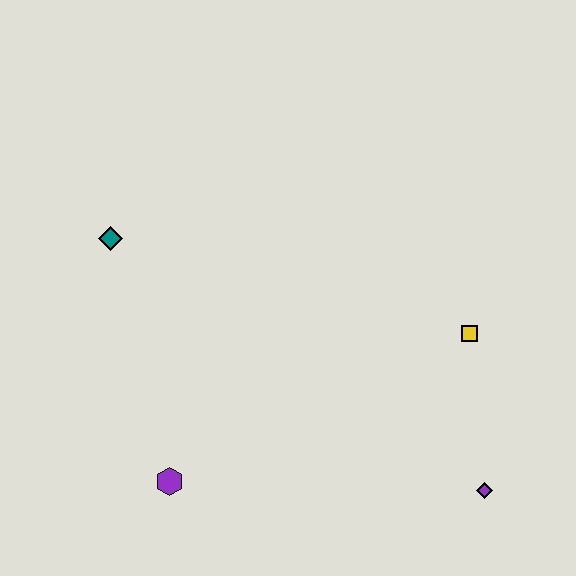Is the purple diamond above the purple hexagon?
No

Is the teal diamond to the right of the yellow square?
No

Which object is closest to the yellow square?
The purple diamond is closest to the yellow square.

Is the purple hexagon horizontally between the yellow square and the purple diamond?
No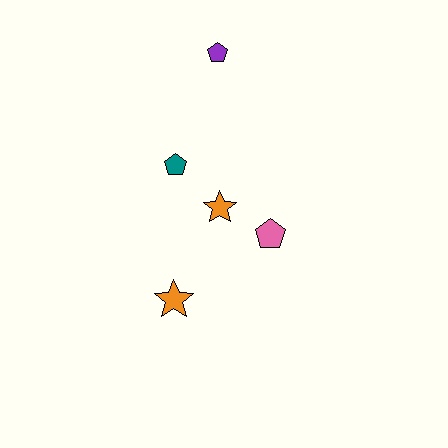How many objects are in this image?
There are 5 objects.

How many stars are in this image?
There are 2 stars.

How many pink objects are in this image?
There is 1 pink object.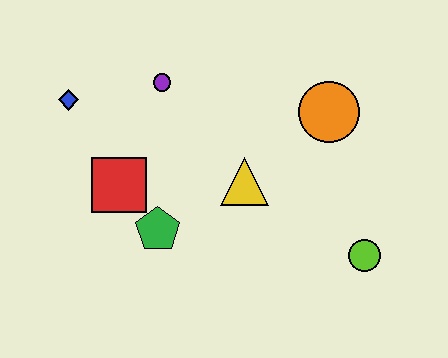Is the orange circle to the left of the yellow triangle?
No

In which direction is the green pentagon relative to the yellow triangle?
The green pentagon is to the left of the yellow triangle.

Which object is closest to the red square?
The green pentagon is closest to the red square.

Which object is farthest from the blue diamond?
The lime circle is farthest from the blue diamond.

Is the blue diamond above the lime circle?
Yes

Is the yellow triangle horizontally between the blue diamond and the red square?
No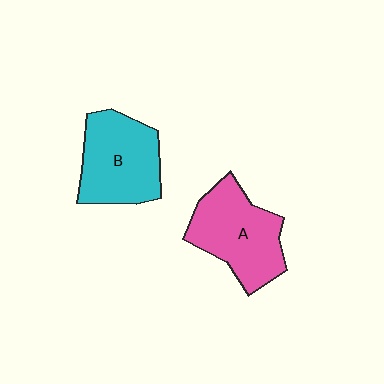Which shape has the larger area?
Shape A (pink).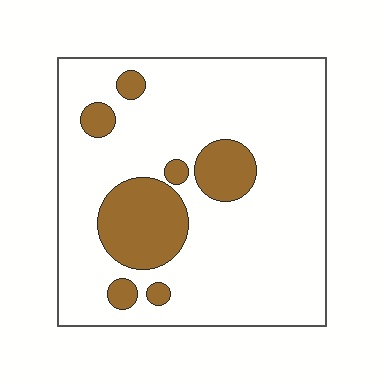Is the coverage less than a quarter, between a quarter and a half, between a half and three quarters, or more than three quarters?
Less than a quarter.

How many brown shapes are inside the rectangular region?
7.